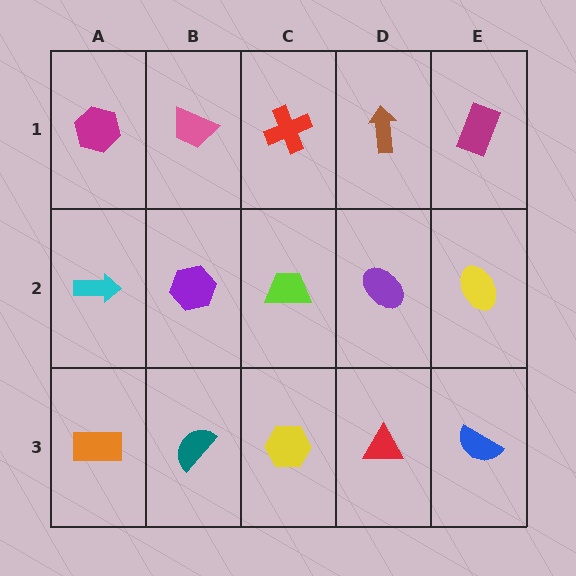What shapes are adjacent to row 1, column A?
A cyan arrow (row 2, column A), a pink trapezoid (row 1, column B).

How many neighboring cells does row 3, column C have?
3.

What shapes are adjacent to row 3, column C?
A lime trapezoid (row 2, column C), a teal semicircle (row 3, column B), a red triangle (row 3, column D).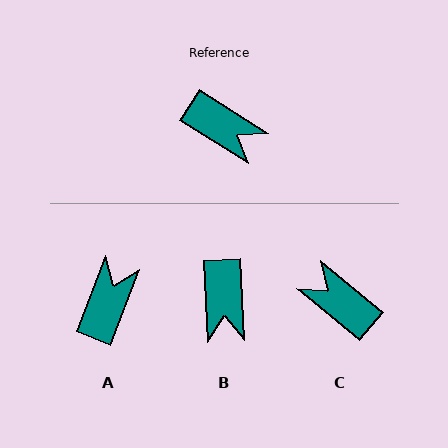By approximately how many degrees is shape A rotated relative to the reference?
Approximately 102 degrees counter-clockwise.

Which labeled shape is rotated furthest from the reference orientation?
C, about 173 degrees away.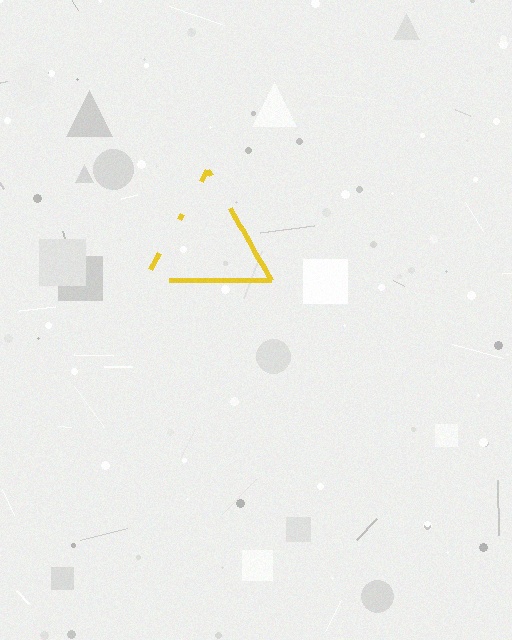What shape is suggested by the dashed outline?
The dashed outline suggests a triangle.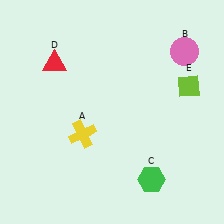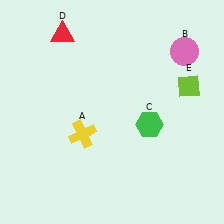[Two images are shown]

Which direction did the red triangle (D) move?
The red triangle (D) moved up.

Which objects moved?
The objects that moved are: the green hexagon (C), the red triangle (D).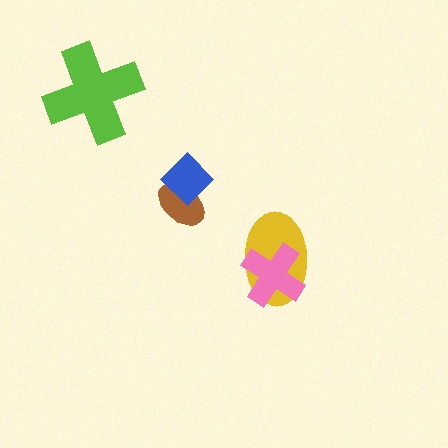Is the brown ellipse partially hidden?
Yes, it is partially covered by another shape.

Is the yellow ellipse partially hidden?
Yes, it is partially covered by another shape.